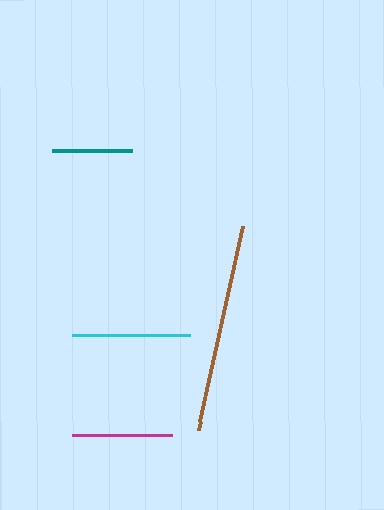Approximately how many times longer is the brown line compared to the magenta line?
The brown line is approximately 2.1 times the length of the magenta line.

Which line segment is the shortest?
The teal line is the shortest at approximately 80 pixels.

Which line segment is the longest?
The brown line is the longest at approximately 209 pixels.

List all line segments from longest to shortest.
From longest to shortest: brown, cyan, magenta, teal.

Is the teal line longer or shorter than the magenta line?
The magenta line is longer than the teal line.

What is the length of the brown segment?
The brown segment is approximately 209 pixels long.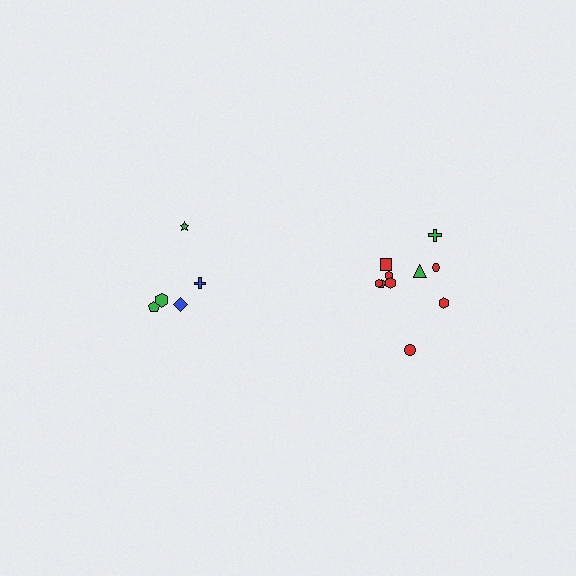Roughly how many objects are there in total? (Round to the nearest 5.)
Roughly 15 objects in total.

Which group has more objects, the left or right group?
The right group.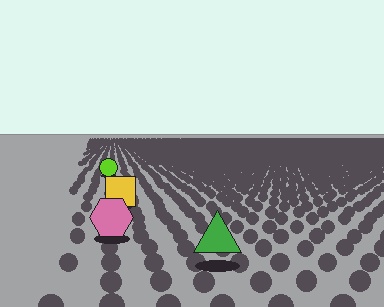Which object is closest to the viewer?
The green triangle is closest. The texture marks near it are larger and more spread out.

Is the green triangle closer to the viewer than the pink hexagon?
Yes. The green triangle is closer — you can tell from the texture gradient: the ground texture is coarser near it.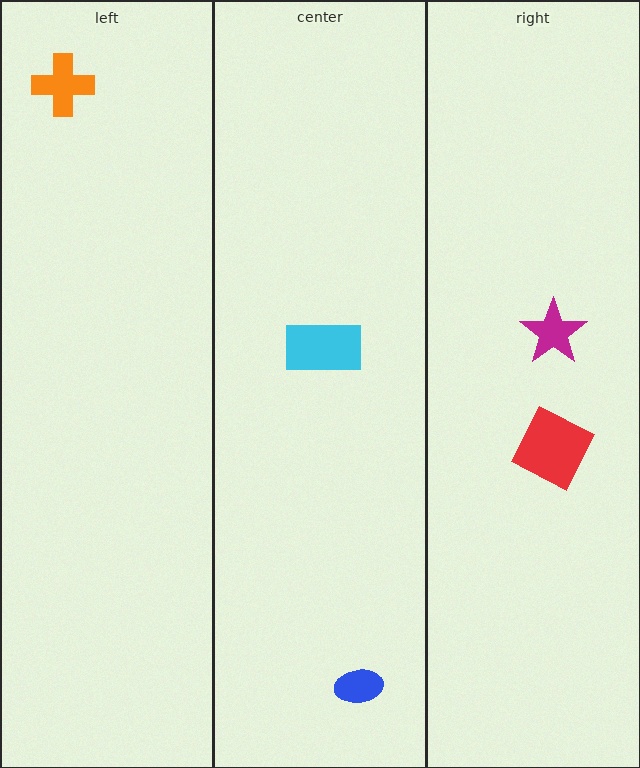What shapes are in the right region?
The magenta star, the red square.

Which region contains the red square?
The right region.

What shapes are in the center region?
The blue ellipse, the cyan rectangle.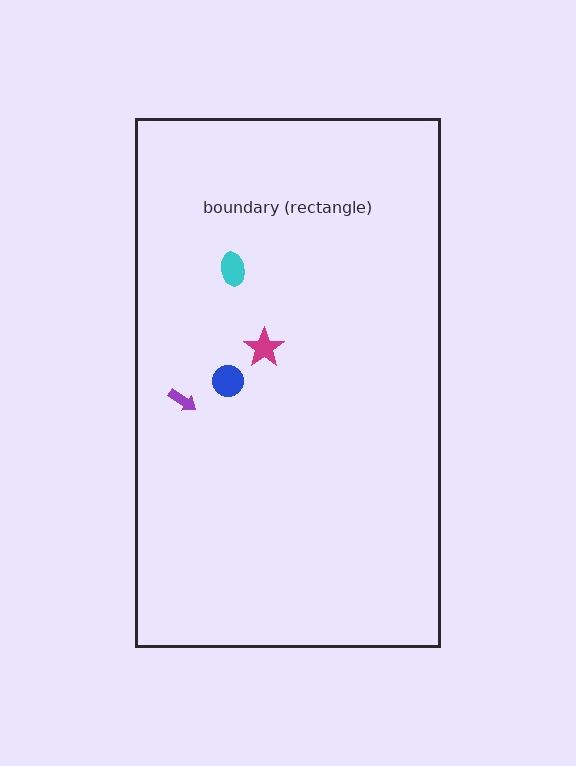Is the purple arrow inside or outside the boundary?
Inside.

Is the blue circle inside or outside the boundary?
Inside.